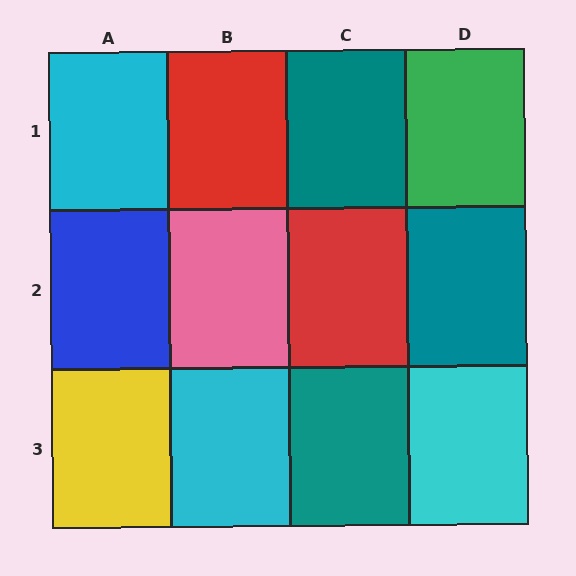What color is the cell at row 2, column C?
Red.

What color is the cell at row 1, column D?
Green.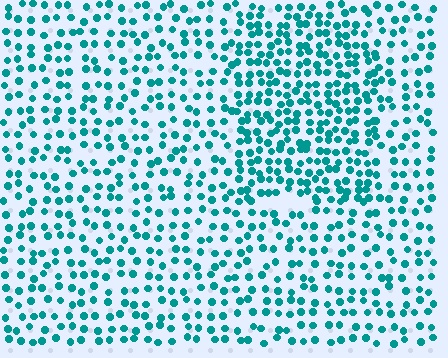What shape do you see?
I see a rectangle.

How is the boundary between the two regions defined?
The boundary is defined by a change in element density (approximately 1.7x ratio). All elements are the same color, size, and shape.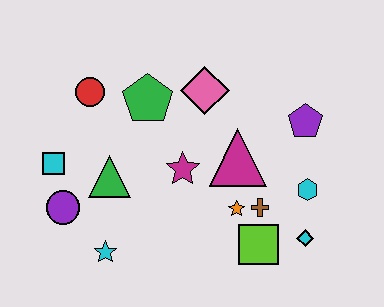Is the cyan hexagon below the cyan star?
No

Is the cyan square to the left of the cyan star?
Yes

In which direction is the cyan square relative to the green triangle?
The cyan square is to the left of the green triangle.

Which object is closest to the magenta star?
The magenta triangle is closest to the magenta star.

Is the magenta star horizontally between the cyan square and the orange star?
Yes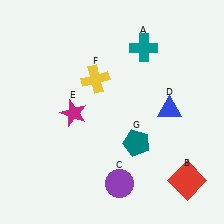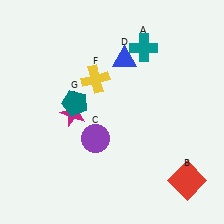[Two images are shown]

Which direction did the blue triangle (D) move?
The blue triangle (D) moved up.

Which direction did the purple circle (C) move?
The purple circle (C) moved up.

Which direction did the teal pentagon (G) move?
The teal pentagon (G) moved left.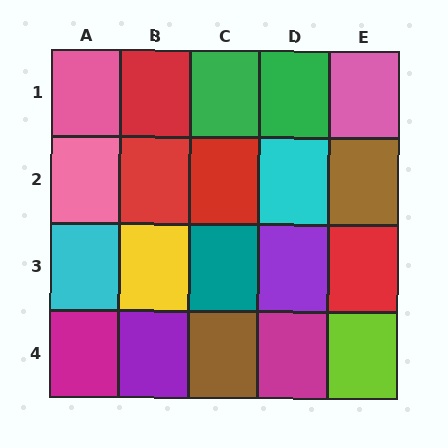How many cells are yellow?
1 cell is yellow.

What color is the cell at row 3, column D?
Purple.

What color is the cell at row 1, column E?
Pink.